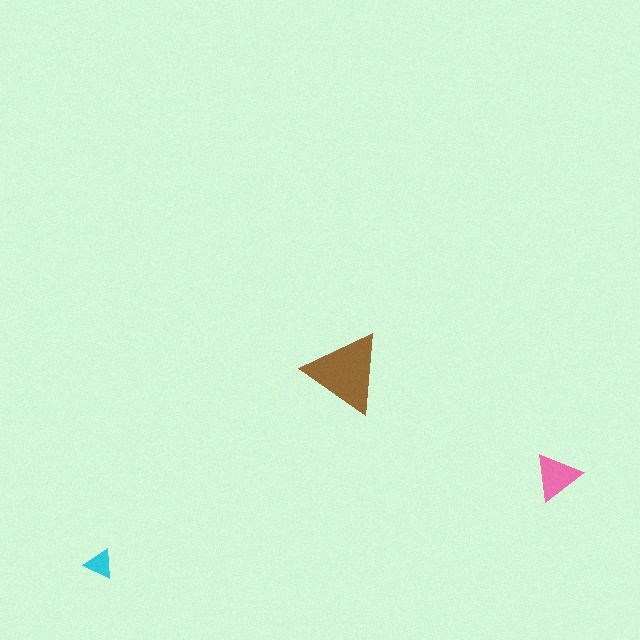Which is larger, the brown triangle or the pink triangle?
The brown one.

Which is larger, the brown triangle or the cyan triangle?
The brown one.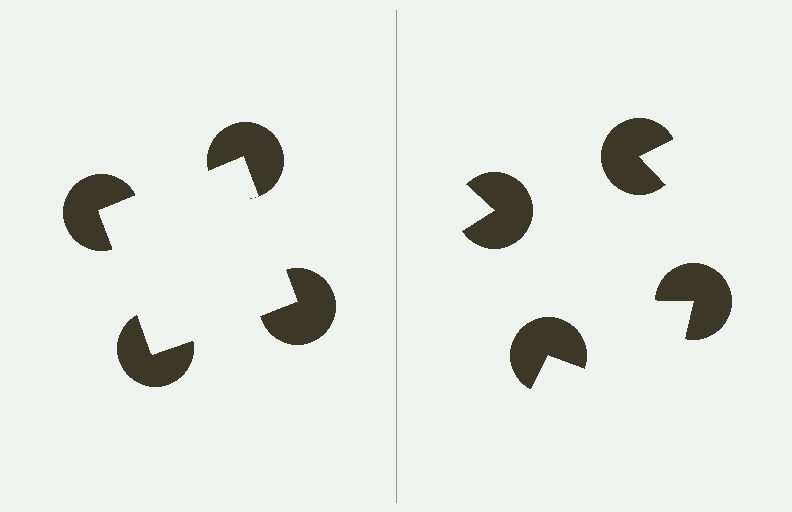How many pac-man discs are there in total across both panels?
8 — 4 on each side.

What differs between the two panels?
The pac-man discs are positioned identically on both sides; only the wedge orientations differ. On the left they align to a square; on the right they are misaligned.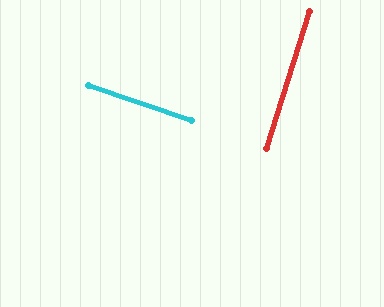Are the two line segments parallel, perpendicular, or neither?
Perpendicular — they meet at approximately 89°.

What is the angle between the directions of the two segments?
Approximately 89 degrees.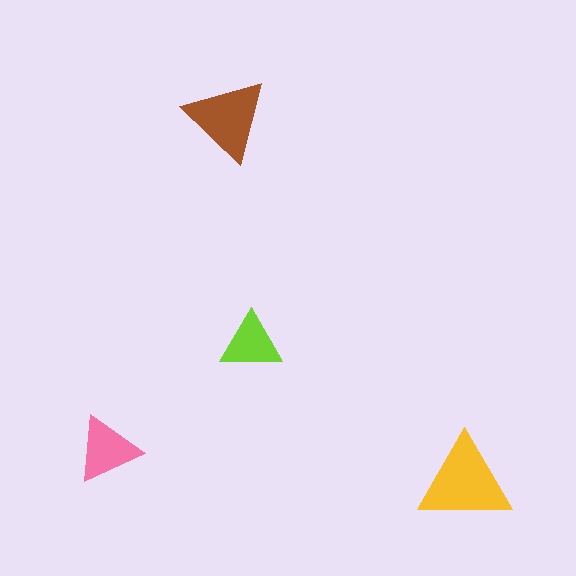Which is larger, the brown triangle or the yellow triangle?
The yellow one.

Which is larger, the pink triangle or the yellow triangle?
The yellow one.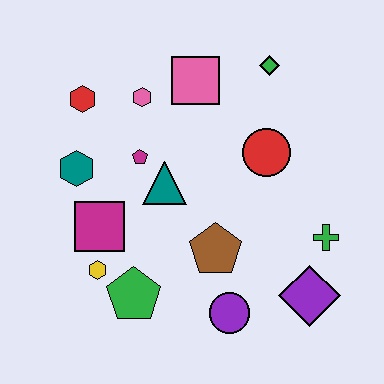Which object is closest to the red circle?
The green diamond is closest to the red circle.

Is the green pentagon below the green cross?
Yes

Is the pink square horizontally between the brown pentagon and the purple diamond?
No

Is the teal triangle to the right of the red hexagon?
Yes